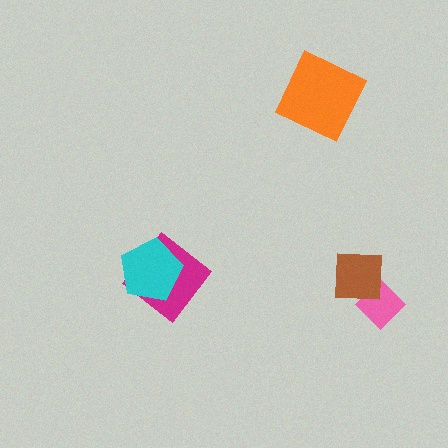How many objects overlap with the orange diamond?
0 objects overlap with the orange diamond.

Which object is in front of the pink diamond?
The brown square is in front of the pink diamond.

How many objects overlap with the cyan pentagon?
1 object overlaps with the cyan pentagon.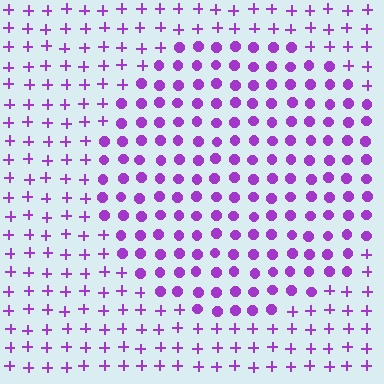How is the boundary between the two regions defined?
The boundary is defined by a change in element shape: circles inside vs. plus signs outside. All elements share the same color and spacing.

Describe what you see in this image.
The image is filled with small purple elements arranged in a uniform grid. A circle-shaped region contains circles, while the surrounding area contains plus signs. The boundary is defined purely by the change in element shape.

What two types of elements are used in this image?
The image uses circles inside the circle region and plus signs outside it.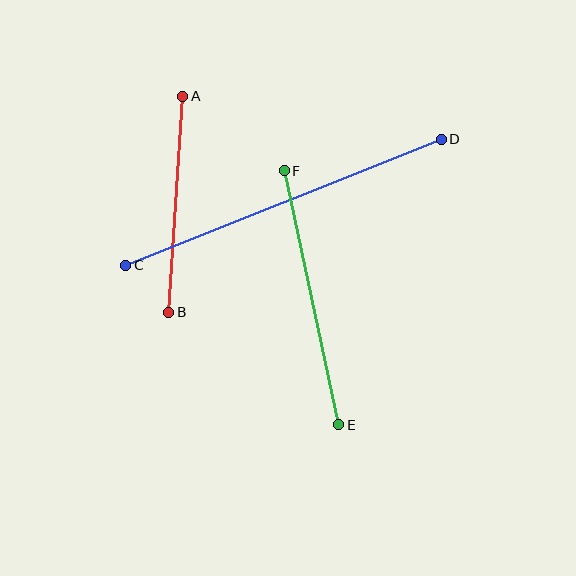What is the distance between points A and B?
The distance is approximately 217 pixels.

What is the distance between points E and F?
The distance is approximately 260 pixels.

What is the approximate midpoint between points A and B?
The midpoint is at approximately (176, 204) pixels.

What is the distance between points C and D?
The distance is approximately 340 pixels.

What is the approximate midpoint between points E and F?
The midpoint is at approximately (311, 298) pixels.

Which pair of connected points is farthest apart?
Points C and D are farthest apart.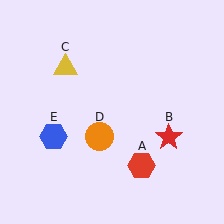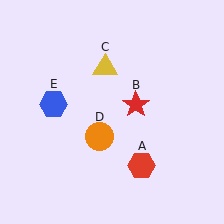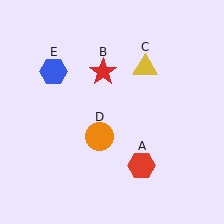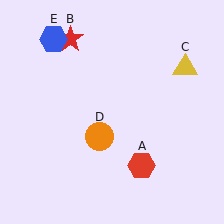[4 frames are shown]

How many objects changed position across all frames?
3 objects changed position: red star (object B), yellow triangle (object C), blue hexagon (object E).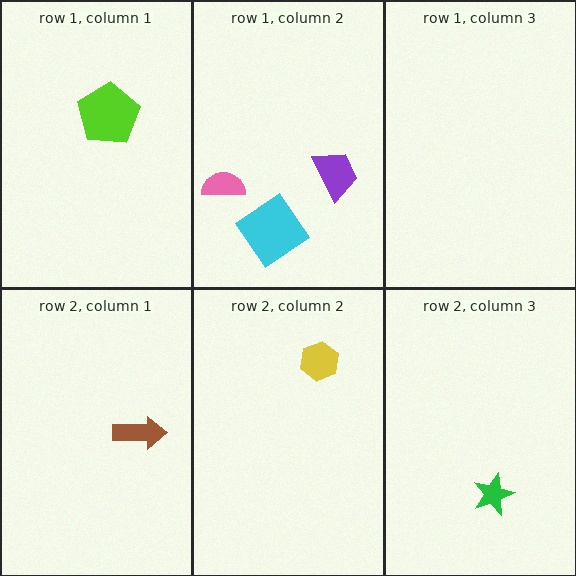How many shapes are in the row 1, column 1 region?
1.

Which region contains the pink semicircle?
The row 1, column 2 region.